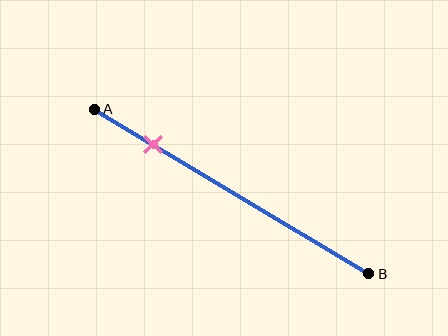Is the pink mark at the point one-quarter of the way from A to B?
No, the mark is at about 20% from A, not at the 25% one-quarter point.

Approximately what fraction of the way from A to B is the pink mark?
The pink mark is approximately 20% of the way from A to B.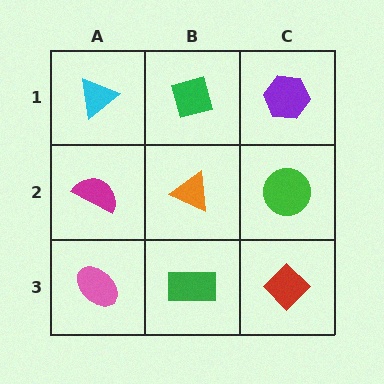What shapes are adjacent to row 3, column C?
A green circle (row 2, column C), a green rectangle (row 3, column B).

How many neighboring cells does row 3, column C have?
2.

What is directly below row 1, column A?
A magenta semicircle.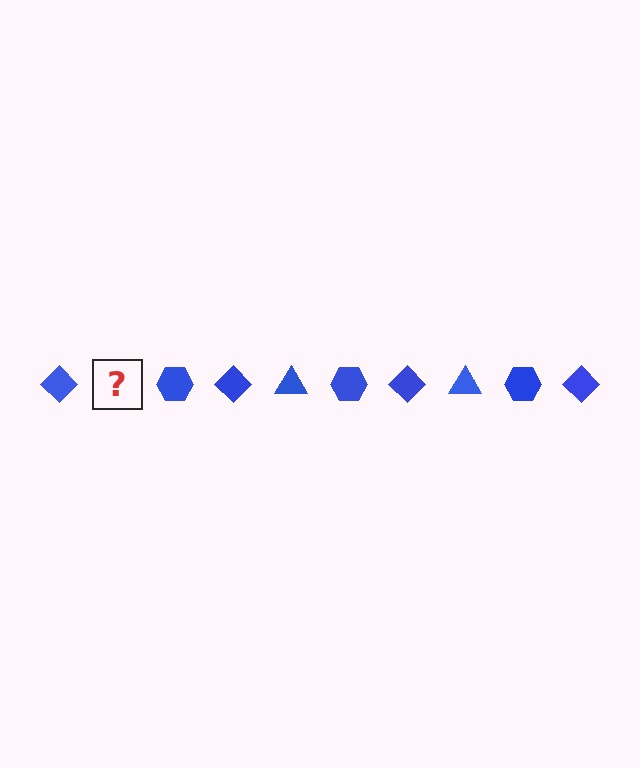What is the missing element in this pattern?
The missing element is a blue triangle.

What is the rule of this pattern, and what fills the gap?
The rule is that the pattern cycles through diamond, triangle, hexagon shapes in blue. The gap should be filled with a blue triangle.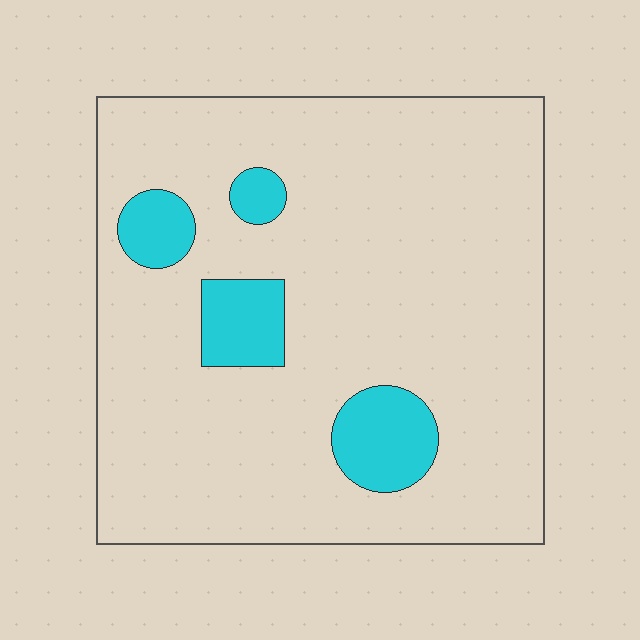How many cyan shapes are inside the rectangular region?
4.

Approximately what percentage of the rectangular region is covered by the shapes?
Approximately 10%.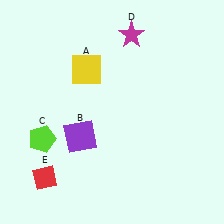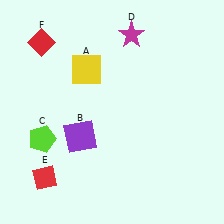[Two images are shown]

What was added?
A red diamond (F) was added in Image 2.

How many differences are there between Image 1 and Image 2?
There is 1 difference between the two images.